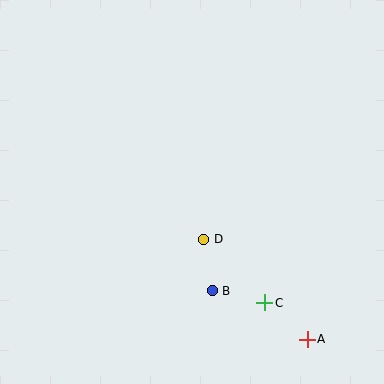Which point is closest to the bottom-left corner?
Point B is closest to the bottom-left corner.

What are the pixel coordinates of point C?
Point C is at (265, 303).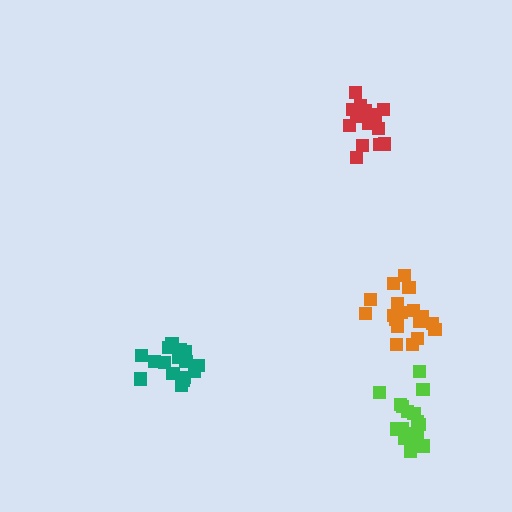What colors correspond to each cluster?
The clusters are colored: orange, teal, red, lime.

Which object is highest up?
The red cluster is topmost.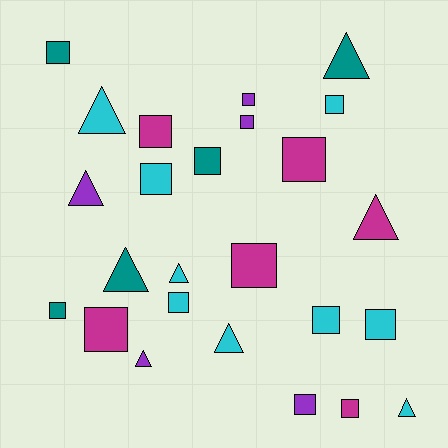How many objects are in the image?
There are 25 objects.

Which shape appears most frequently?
Square, with 16 objects.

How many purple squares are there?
There are 3 purple squares.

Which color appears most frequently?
Cyan, with 9 objects.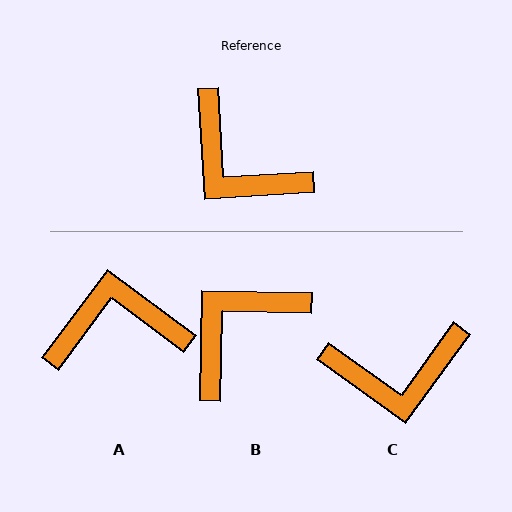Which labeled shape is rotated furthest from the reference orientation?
A, about 130 degrees away.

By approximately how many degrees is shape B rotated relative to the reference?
Approximately 94 degrees clockwise.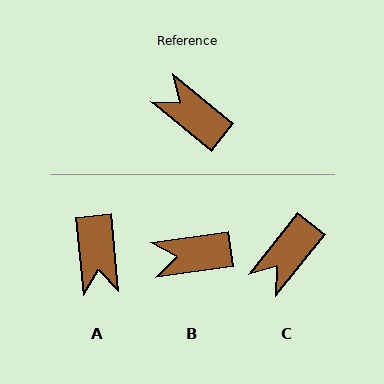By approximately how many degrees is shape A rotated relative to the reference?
Approximately 135 degrees counter-clockwise.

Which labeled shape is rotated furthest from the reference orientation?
A, about 135 degrees away.